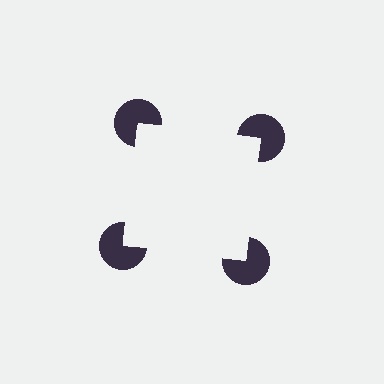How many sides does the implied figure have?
4 sides.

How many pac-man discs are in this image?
There are 4 — one at each vertex of the illusory square.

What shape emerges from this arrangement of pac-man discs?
An illusory square — its edges are inferred from the aligned wedge cuts in the pac-man discs, not physically drawn.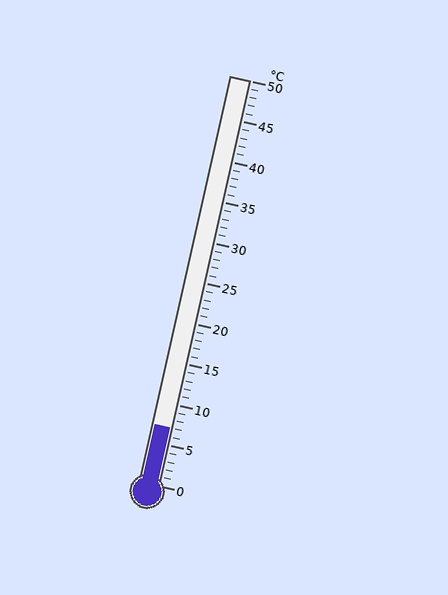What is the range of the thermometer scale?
The thermometer scale ranges from 0°C to 50°C.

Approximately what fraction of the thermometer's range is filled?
The thermometer is filled to approximately 15% of its range.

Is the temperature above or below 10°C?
The temperature is below 10°C.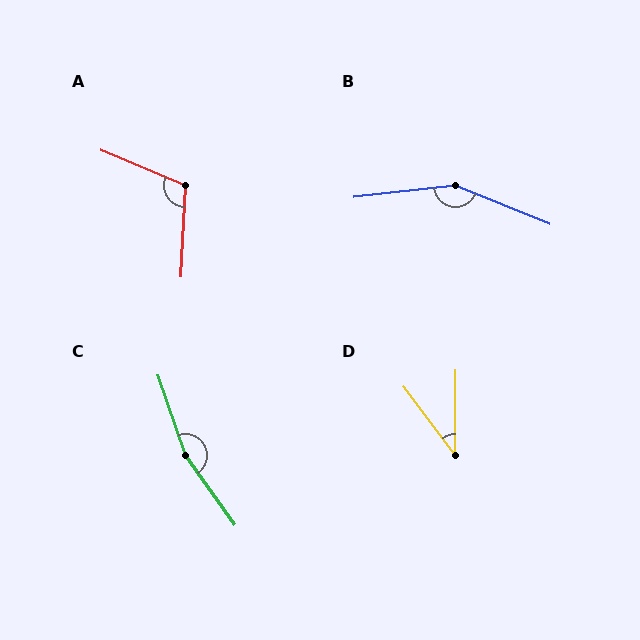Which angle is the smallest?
D, at approximately 38 degrees.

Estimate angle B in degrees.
Approximately 152 degrees.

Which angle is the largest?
C, at approximately 164 degrees.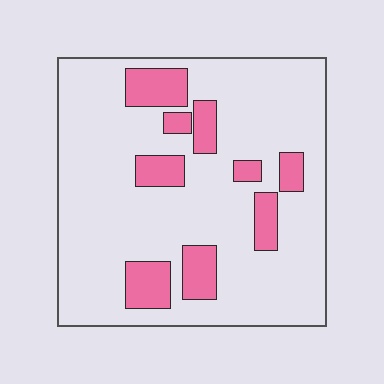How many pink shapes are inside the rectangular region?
9.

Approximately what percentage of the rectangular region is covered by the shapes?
Approximately 20%.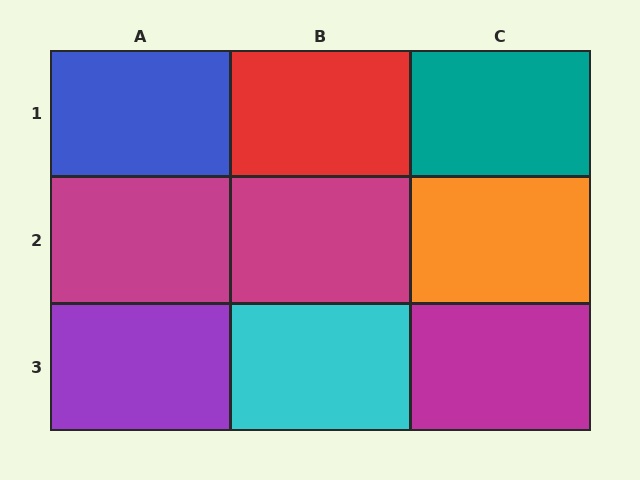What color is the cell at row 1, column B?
Red.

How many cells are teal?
1 cell is teal.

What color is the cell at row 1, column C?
Teal.